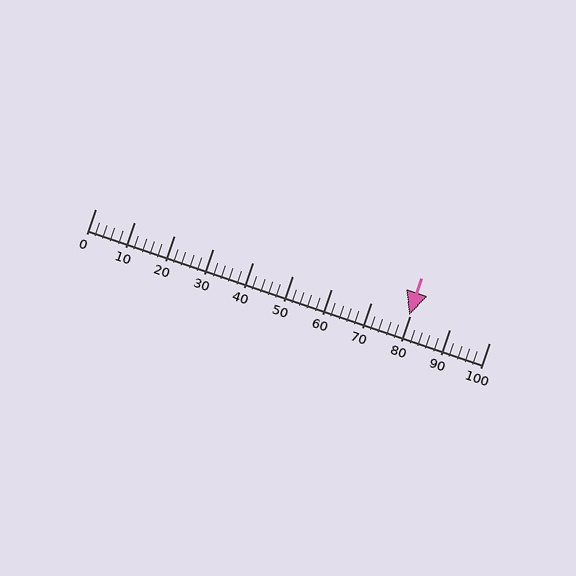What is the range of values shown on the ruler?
The ruler shows values from 0 to 100.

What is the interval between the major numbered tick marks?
The major tick marks are spaced 10 units apart.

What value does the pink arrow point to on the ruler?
The pink arrow points to approximately 80.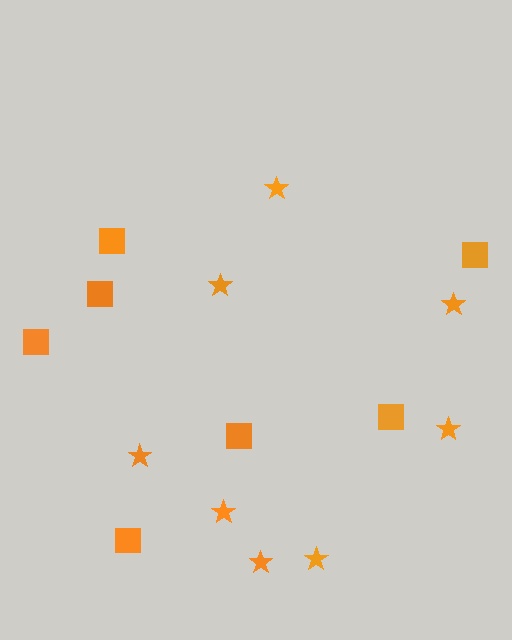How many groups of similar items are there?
There are 2 groups: one group of stars (8) and one group of squares (7).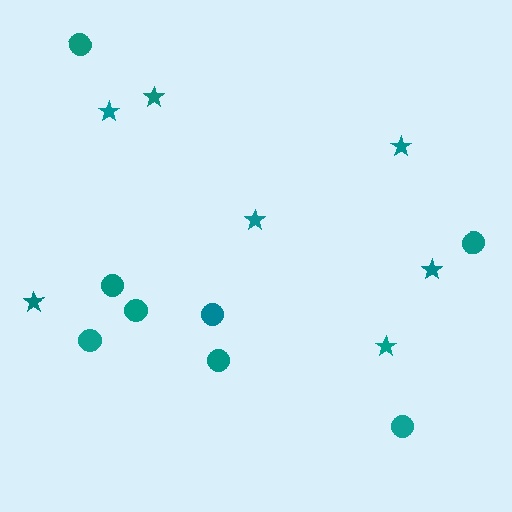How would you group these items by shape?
There are 2 groups: one group of circles (8) and one group of stars (7).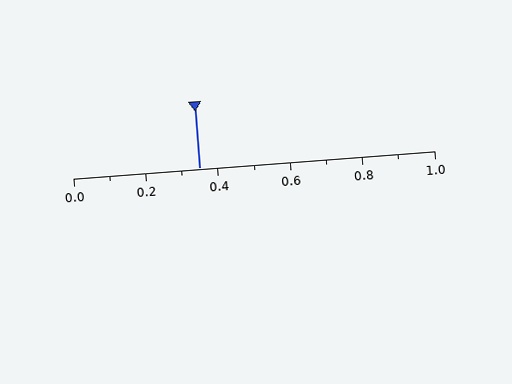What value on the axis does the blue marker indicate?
The marker indicates approximately 0.35.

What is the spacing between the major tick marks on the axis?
The major ticks are spaced 0.2 apart.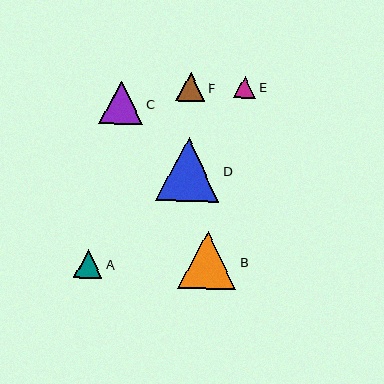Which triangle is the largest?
Triangle D is the largest with a size of approximately 63 pixels.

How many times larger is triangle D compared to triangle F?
Triangle D is approximately 2.2 times the size of triangle F.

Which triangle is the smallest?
Triangle E is the smallest with a size of approximately 22 pixels.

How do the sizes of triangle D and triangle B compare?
Triangle D and triangle B are approximately the same size.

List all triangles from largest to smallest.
From largest to smallest: D, B, C, F, A, E.